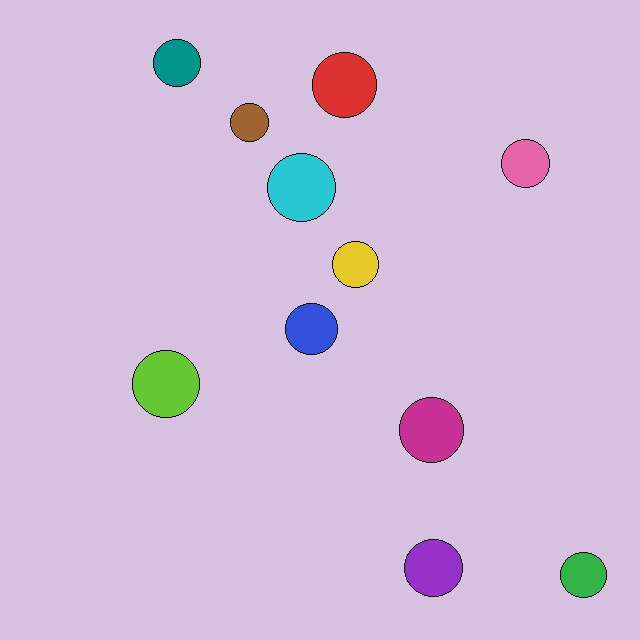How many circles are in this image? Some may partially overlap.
There are 11 circles.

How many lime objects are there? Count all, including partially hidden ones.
There is 1 lime object.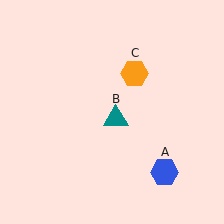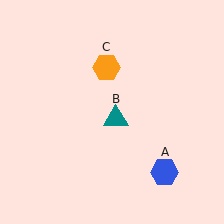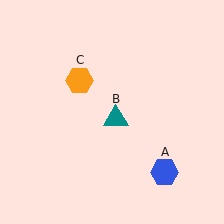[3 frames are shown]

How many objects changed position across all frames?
1 object changed position: orange hexagon (object C).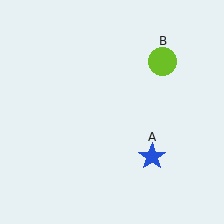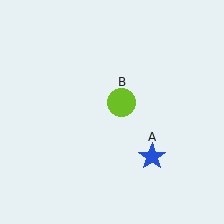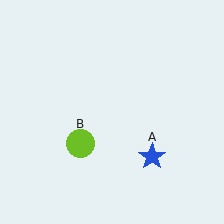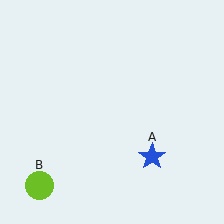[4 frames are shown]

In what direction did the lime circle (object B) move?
The lime circle (object B) moved down and to the left.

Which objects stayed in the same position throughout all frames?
Blue star (object A) remained stationary.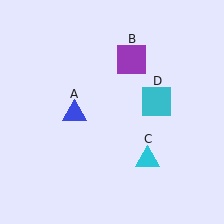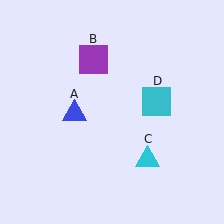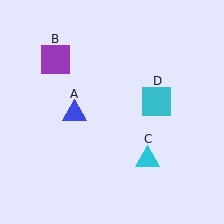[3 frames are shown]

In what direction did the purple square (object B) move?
The purple square (object B) moved left.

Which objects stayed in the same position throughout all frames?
Blue triangle (object A) and cyan triangle (object C) and cyan square (object D) remained stationary.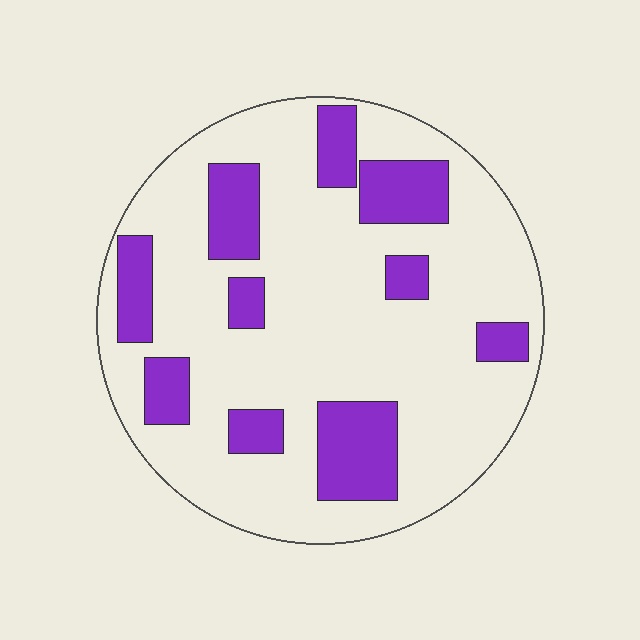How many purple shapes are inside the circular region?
10.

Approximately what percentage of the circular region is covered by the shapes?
Approximately 25%.